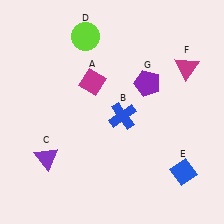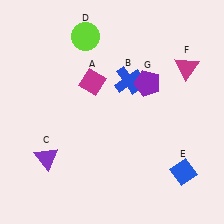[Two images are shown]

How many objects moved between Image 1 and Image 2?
1 object moved between the two images.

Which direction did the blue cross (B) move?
The blue cross (B) moved up.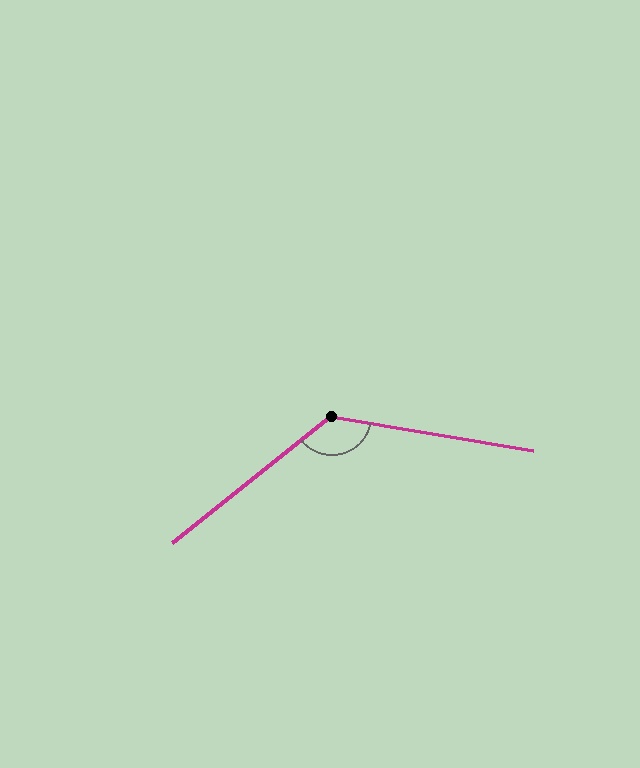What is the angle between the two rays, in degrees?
Approximately 132 degrees.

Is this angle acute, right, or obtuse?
It is obtuse.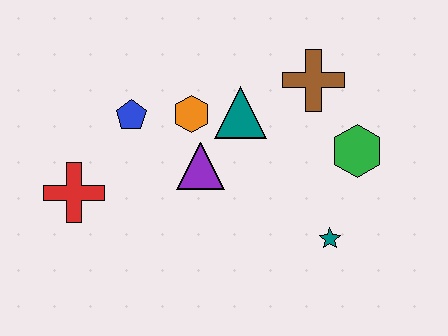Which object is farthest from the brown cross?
The red cross is farthest from the brown cross.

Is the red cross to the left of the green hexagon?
Yes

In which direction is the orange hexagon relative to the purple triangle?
The orange hexagon is above the purple triangle.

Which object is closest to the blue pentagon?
The orange hexagon is closest to the blue pentagon.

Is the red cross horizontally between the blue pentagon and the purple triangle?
No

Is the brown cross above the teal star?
Yes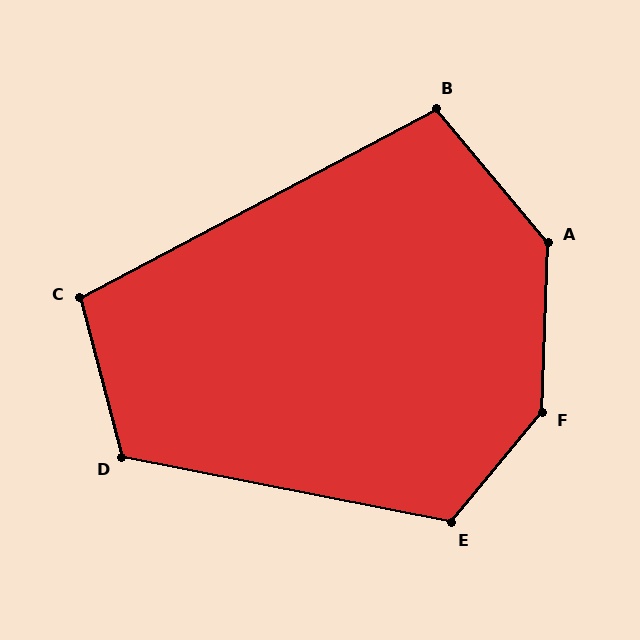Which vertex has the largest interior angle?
F, at approximately 142 degrees.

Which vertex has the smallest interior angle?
B, at approximately 102 degrees.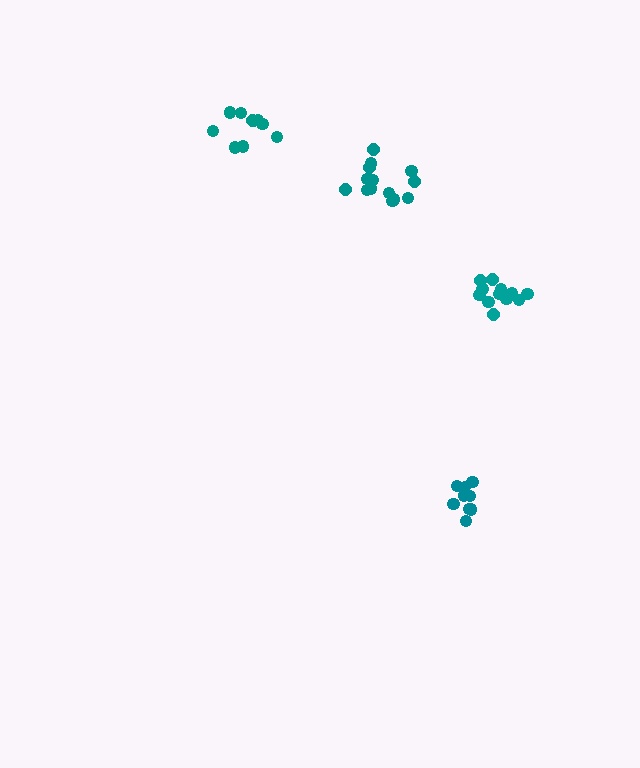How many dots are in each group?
Group 1: 12 dots, Group 2: 14 dots, Group 3: 9 dots, Group 4: 10 dots (45 total).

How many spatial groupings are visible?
There are 4 spatial groupings.